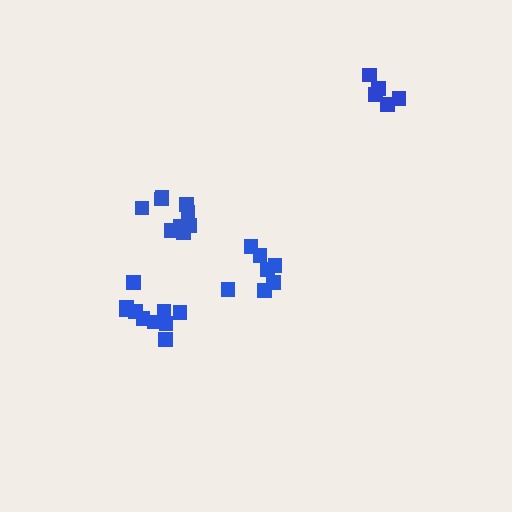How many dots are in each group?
Group 1: 9 dots, Group 2: 7 dots, Group 3: 5 dots, Group 4: 10 dots (31 total).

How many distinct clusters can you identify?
There are 4 distinct clusters.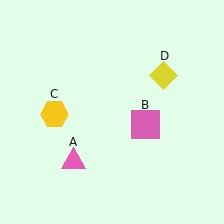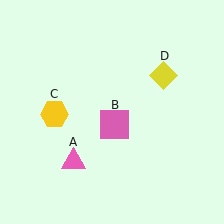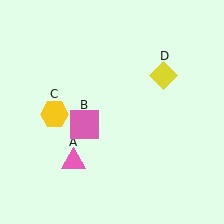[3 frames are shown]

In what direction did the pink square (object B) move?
The pink square (object B) moved left.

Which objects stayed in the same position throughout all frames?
Pink triangle (object A) and yellow hexagon (object C) and yellow diamond (object D) remained stationary.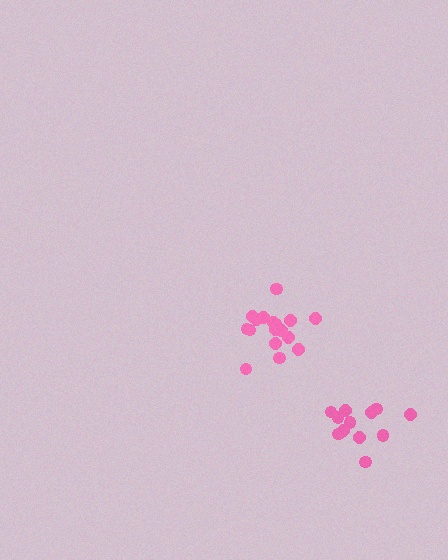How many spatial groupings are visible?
There are 2 spatial groupings.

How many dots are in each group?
Group 1: 18 dots, Group 2: 12 dots (30 total).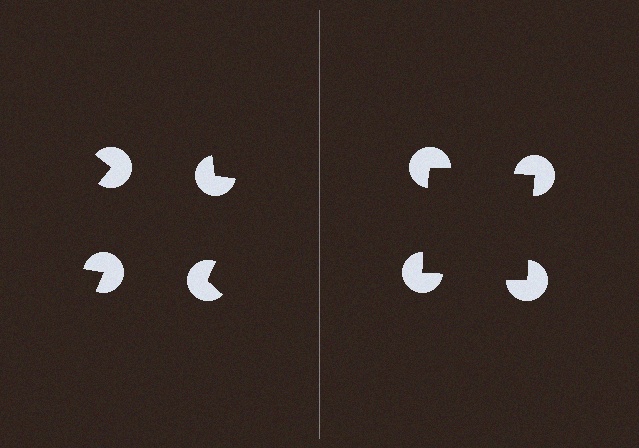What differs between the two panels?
The pac-man discs are positioned identically on both sides; only the wedge orientations differ. On the right they align to a square; on the left they are misaligned.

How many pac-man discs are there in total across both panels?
8 — 4 on each side.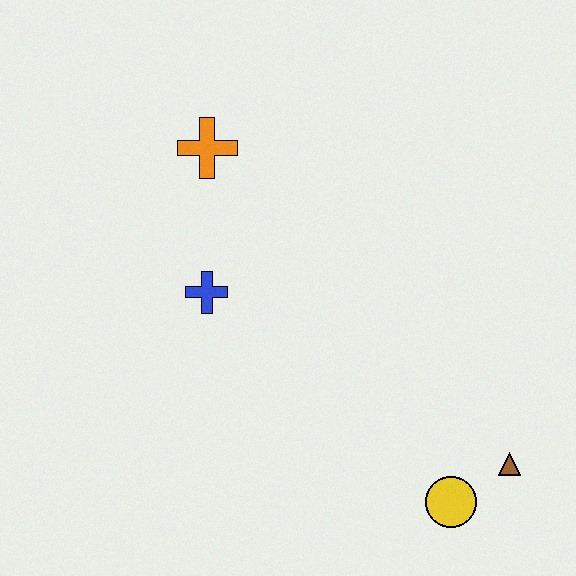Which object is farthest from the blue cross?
The brown triangle is farthest from the blue cross.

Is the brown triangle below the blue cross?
Yes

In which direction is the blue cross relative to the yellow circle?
The blue cross is to the left of the yellow circle.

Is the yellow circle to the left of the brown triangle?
Yes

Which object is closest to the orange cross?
The blue cross is closest to the orange cross.